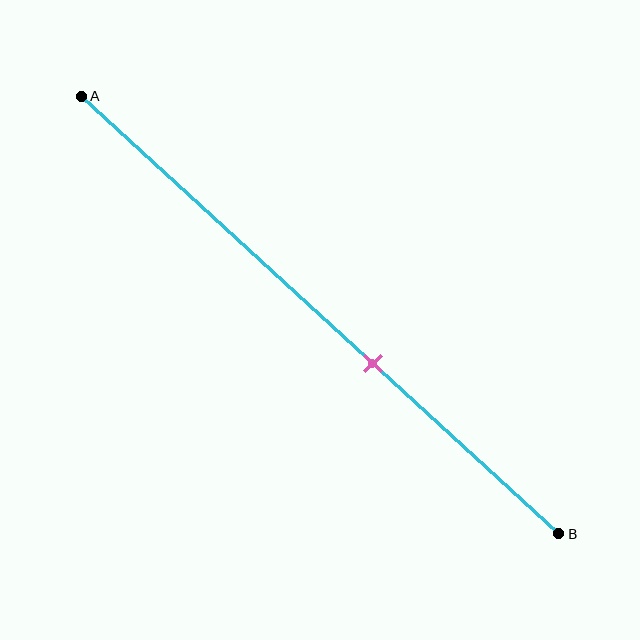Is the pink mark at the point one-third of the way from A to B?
No, the mark is at about 60% from A, not at the 33% one-third point.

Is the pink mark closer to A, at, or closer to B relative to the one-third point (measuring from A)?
The pink mark is closer to point B than the one-third point of segment AB.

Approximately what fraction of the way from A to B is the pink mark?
The pink mark is approximately 60% of the way from A to B.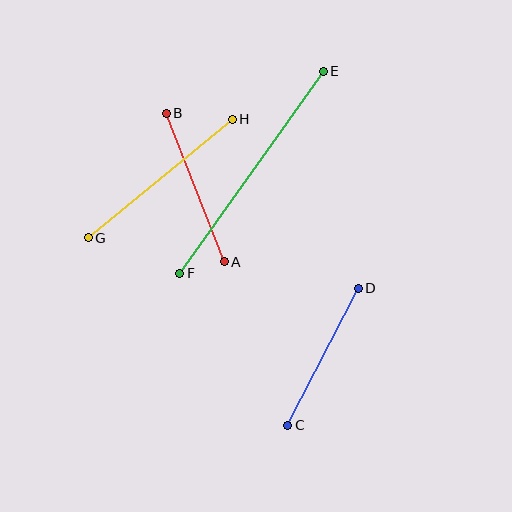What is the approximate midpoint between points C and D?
The midpoint is at approximately (323, 357) pixels.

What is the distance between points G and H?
The distance is approximately 186 pixels.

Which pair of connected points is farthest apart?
Points E and F are farthest apart.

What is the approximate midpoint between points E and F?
The midpoint is at approximately (251, 172) pixels.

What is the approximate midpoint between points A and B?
The midpoint is at approximately (195, 188) pixels.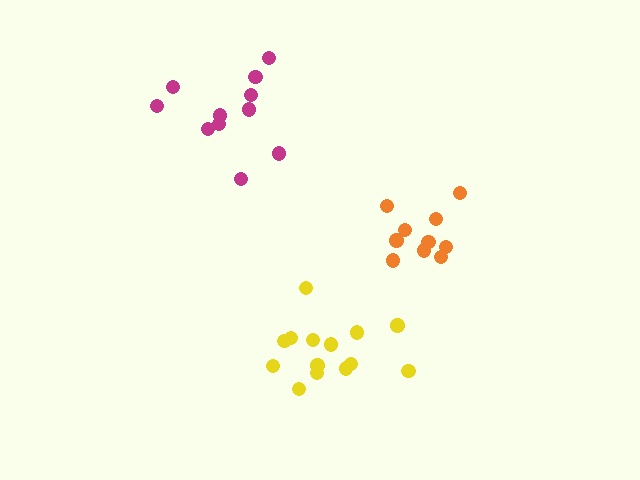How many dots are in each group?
Group 1: 10 dots, Group 2: 14 dots, Group 3: 11 dots (35 total).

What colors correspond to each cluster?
The clusters are colored: orange, yellow, magenta.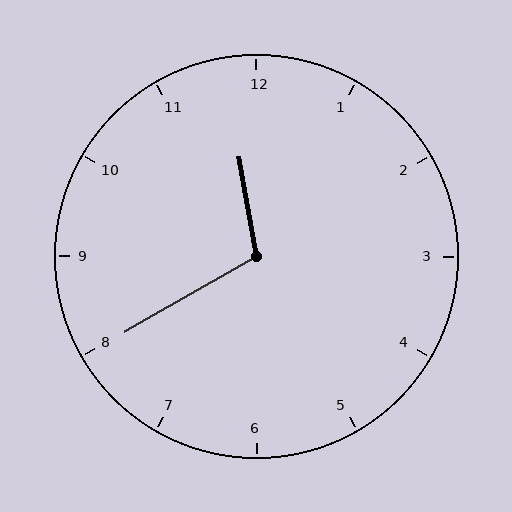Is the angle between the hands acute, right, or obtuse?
It is obtuse.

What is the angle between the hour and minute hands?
Approximately 110 degrees.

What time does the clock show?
11:40.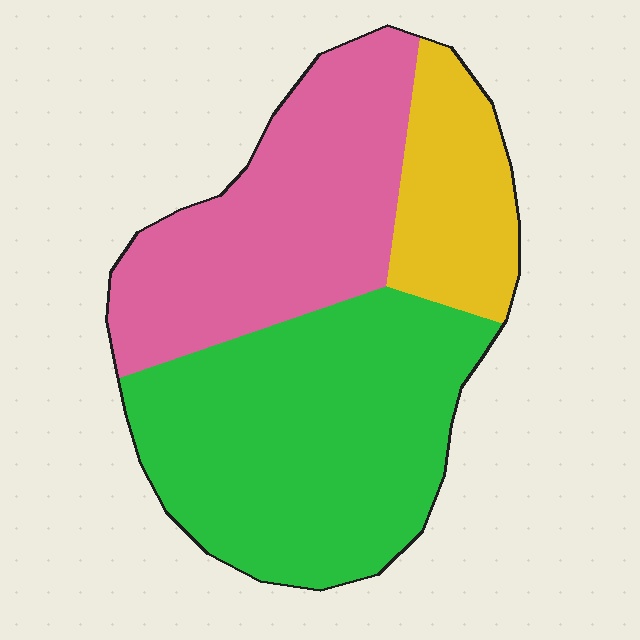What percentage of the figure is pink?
Pink takes up between a quarter and a half of the figure.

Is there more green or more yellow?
Green.